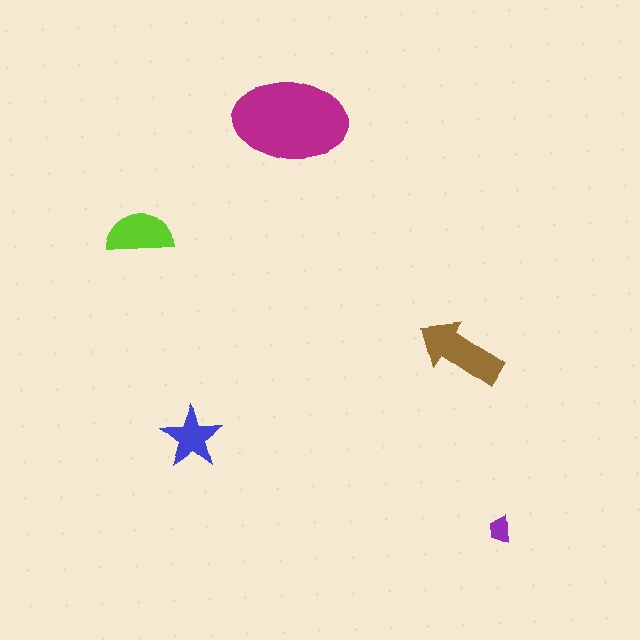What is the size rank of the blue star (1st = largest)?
4th.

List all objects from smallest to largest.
The purple trapezoid, the blue star, the lime semicircle, the brown arrow, the magenta ellipse.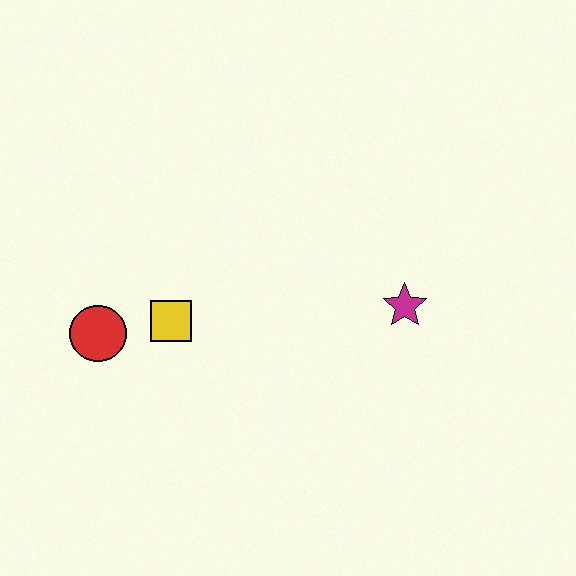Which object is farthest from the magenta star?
The red circle is farthest from the magenta star.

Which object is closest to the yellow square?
The red circle is closest to the yellow square.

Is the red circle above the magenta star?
No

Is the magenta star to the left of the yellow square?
No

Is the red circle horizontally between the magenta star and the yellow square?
No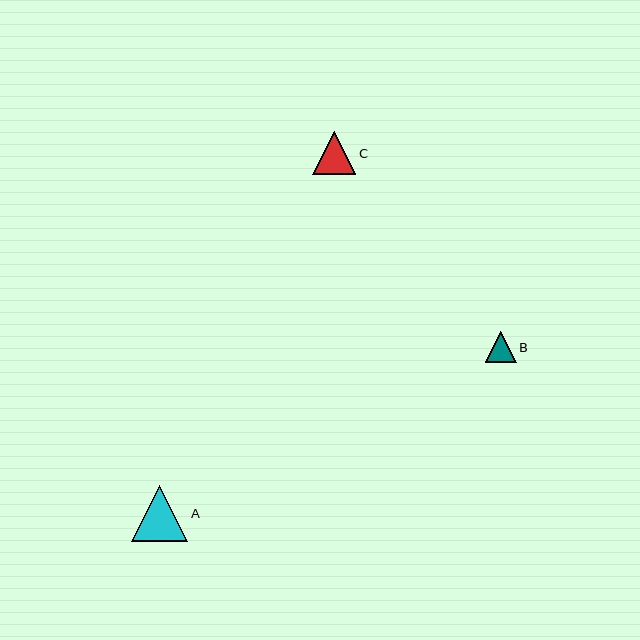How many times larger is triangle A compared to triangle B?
Triangle A is approximately 1.8 times the size of triangle B.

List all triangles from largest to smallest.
From largest to smallest: A, C, B.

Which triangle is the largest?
Triangle A is the largest with a size of approximately 56 pixels.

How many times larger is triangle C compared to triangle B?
Triangle C is approximately 1.4 times the size of triangle B.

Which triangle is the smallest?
Triangle B is the smallest with a size of approximately 31 pixels.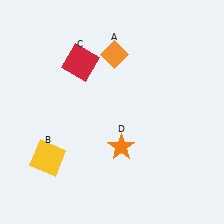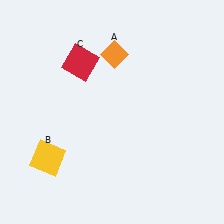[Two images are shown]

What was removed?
The orange star (D) was removed in Image 2.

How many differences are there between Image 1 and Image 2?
There is 1 difference between the two images.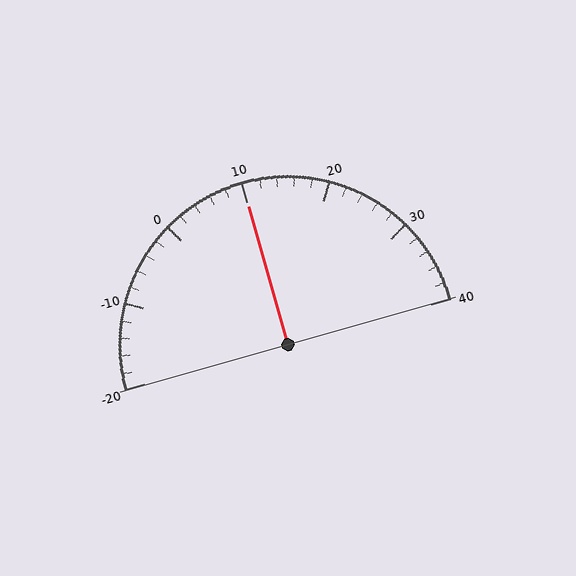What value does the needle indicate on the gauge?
The needle indicates approximately 10.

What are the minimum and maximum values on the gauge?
The gauge ranges from -20 to 40.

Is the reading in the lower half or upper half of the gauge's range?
The reading is in the upper half of the range (-20 to 40).